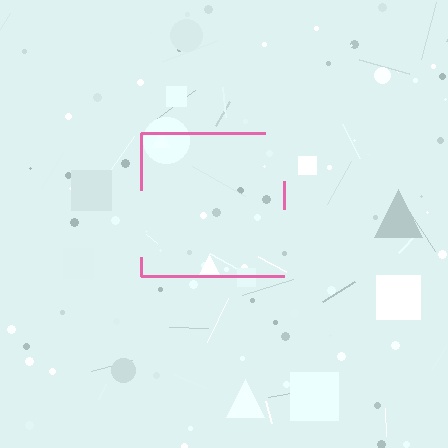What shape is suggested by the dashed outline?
The dashed outline suggests a square.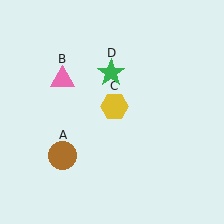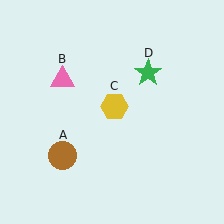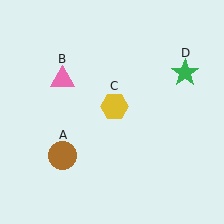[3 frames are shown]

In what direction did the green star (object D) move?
The green star (object D) moved right.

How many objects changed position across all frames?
1 object changed position: green star (object D).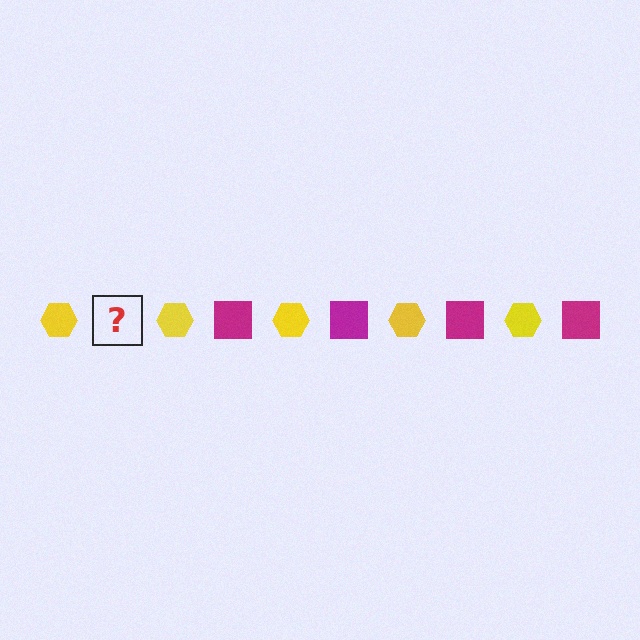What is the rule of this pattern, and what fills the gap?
The rule is that the pattern alternates between yellow hexagon and magenta square. The gap should be filled with a magenta square.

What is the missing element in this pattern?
The missing element is a magenta square.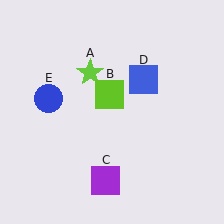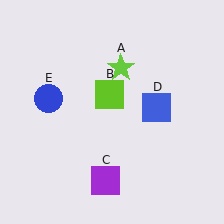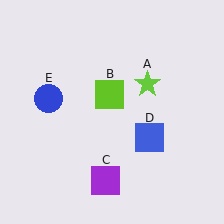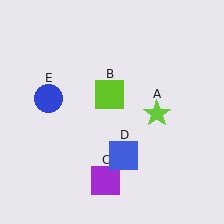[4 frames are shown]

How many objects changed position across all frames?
2 objects changed position: lime star (object A), blue square (object D).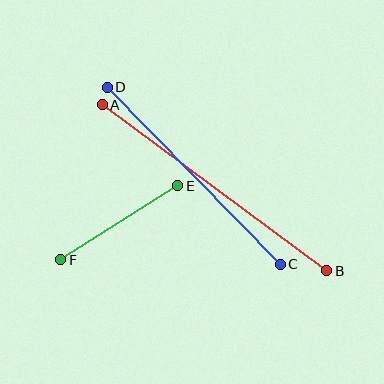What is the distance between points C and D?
The distance is approximately 247 pixels.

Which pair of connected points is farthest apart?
Points A and B are farthest apart.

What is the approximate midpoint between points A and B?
The midpoint is at approximately (215, 188) pixels.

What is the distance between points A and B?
The distance is approximately 279 pixels.